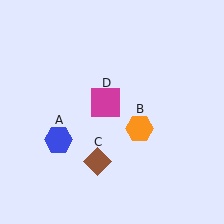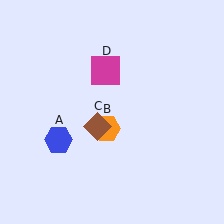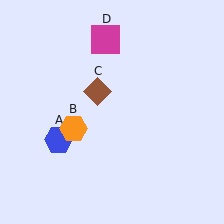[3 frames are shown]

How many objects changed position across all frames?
3 objects changed position: orange hexagon (object B), brown diamond (object C), magenta square (object D).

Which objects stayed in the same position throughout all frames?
Blue hexagon (object A) remained stationary.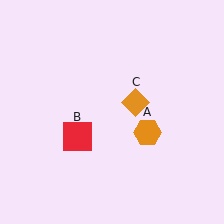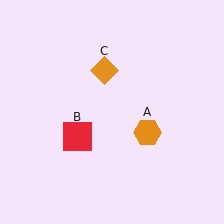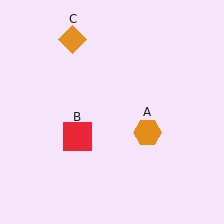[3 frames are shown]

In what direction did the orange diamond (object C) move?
The orange diamond (object C) moved up and to the left.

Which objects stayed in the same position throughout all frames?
Orange hexagon (object A) and red square (object B) remained stationary.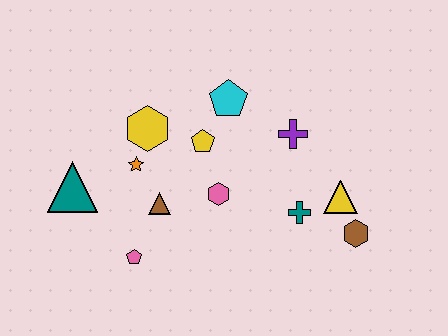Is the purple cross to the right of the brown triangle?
Yes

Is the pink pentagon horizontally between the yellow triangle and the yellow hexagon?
No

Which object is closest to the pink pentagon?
The brown triangle is closest to the pink pentagon.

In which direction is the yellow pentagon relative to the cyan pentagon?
The yellow pentagon is below the cyan pentagon.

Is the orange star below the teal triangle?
No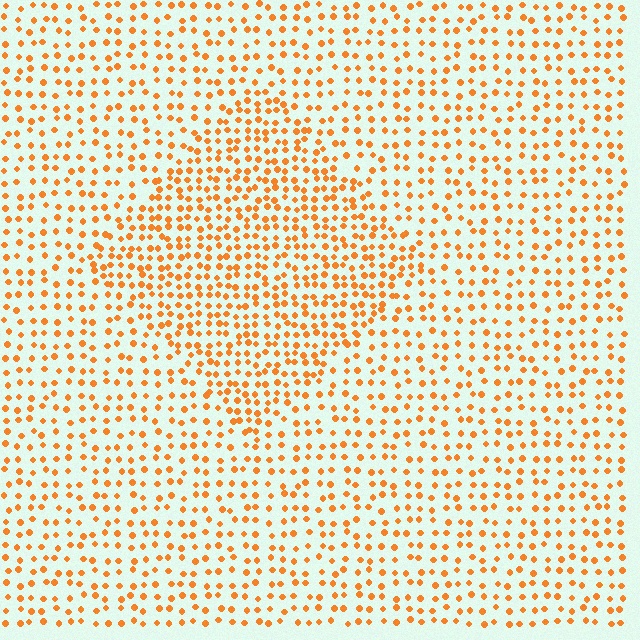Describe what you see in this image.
The image contains small orange elements arranged at two different densities. A diamond-shaped region is visible where the elements are more densely packed than the surrounding area.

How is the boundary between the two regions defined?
The boundary is defined by a change in element density (approximately 1.7x ratio). All elements are the same color, size, and shape.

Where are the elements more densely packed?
The elements are more densely packed inside the diamond boundary.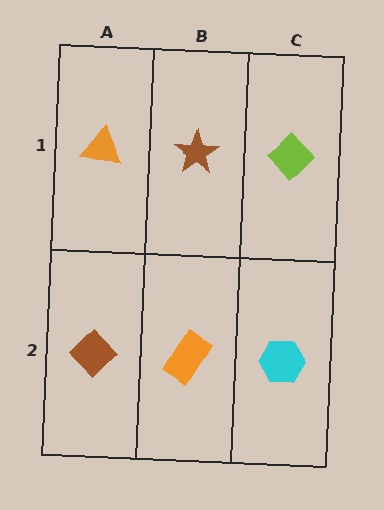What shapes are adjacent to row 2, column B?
A brown star (row 1, column B), a brown diamond (row 2, column A), a cyan hexagon (row 2, column C).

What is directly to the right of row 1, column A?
A brown star.